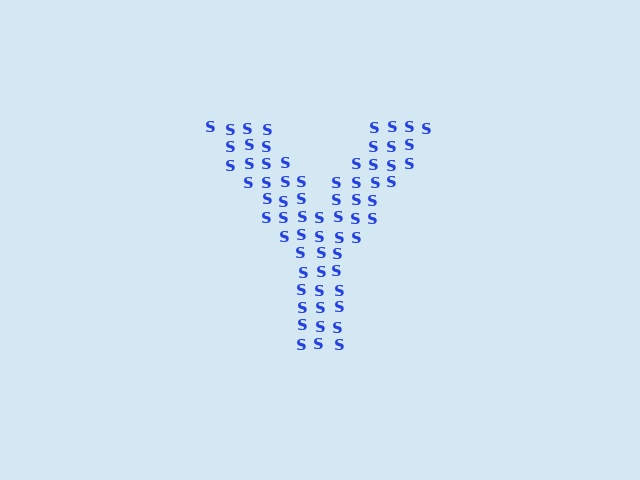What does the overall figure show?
The overall figure shows the letter Y.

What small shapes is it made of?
It is made of small letter S's.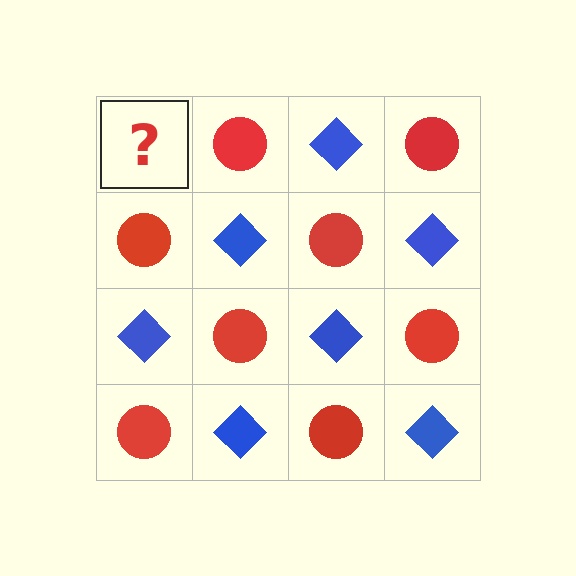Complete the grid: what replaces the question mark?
The question mark should be replaced with a blue diamond.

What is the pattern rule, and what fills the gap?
The rule is that it alternates blue diamond and red circle in a checkerboard pattern. The gap should be filled with a blue diamond.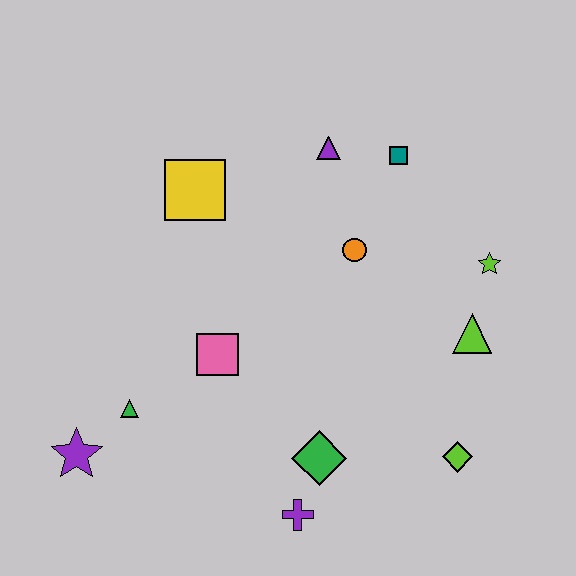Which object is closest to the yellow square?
The purple triangle is closest to the yellow square.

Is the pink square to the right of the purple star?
Yes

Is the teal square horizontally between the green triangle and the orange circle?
No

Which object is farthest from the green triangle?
The lime star is farthest from the green triangle.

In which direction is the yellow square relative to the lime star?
The yellow square is to the left of the lime star.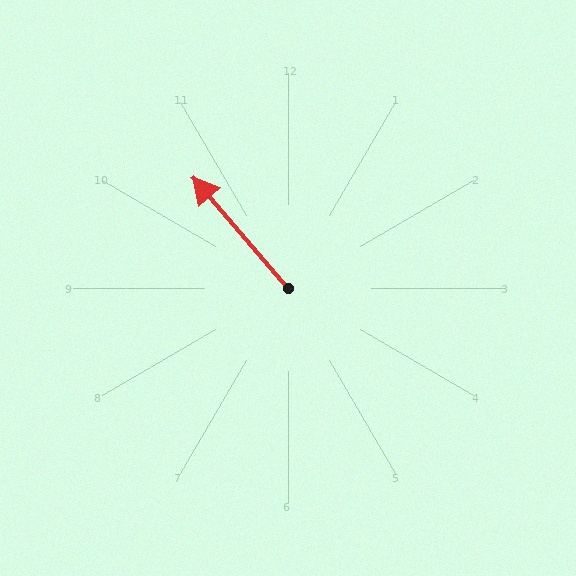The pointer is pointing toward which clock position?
Roughly 11 o'clock.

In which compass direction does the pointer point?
Northwest.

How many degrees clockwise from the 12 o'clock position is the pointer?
Approximately 319 degrees.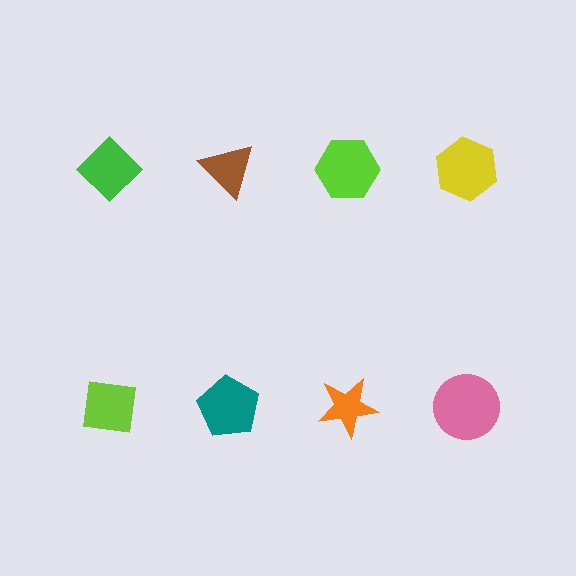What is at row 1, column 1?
A green diamond.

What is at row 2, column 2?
A teal pentagon.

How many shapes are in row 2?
4 shapes.